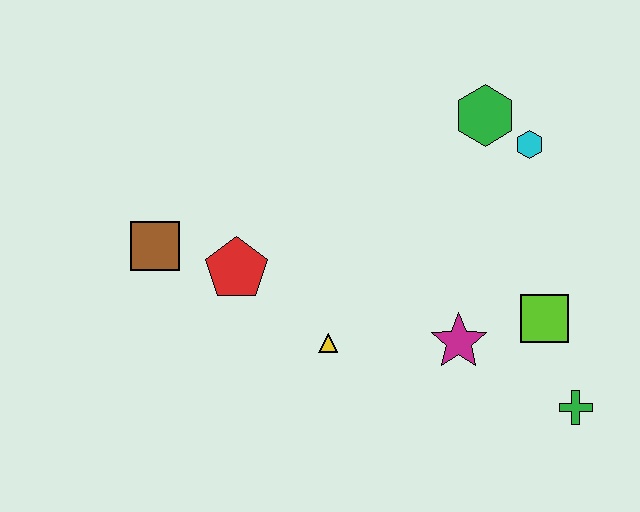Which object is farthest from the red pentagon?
The green cross is farthest from the red pentagon.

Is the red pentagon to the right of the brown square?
Yes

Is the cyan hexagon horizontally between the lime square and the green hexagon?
Yes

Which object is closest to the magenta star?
The lime square is closest to the magenta star.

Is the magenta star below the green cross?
No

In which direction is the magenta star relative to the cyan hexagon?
The magenta star is below the cyan hexagon.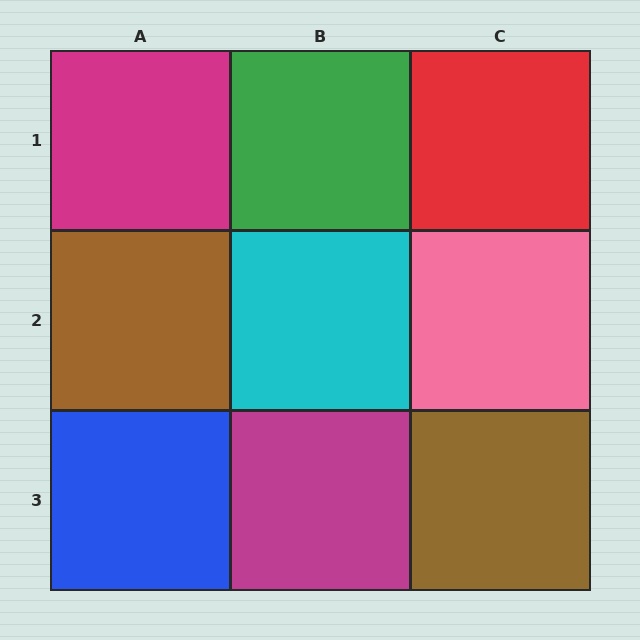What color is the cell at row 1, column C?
Red.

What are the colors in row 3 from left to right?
Blue, magenta, brown.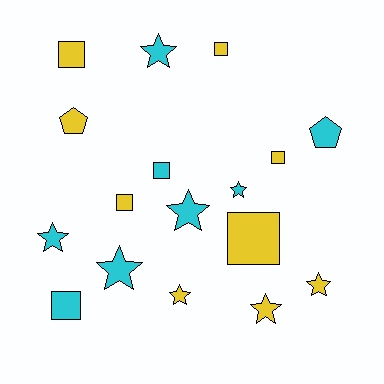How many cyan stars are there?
There are 5 cyan stars.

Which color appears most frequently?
Yellow, with 9 objects.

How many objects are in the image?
There are 17 objects.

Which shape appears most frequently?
Star, with 8 objects.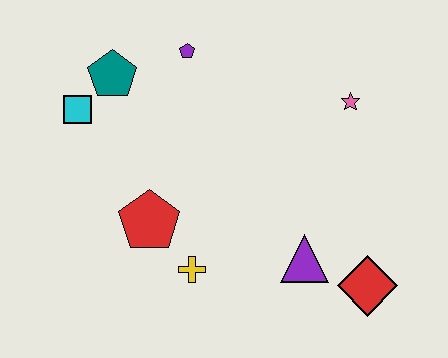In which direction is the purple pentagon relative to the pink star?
The purple pentagon is to the left of the pink star.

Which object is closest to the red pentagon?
The yellow cross is closest to the red pentagon.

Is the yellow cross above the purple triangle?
No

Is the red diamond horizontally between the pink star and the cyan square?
No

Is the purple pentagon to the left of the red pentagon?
No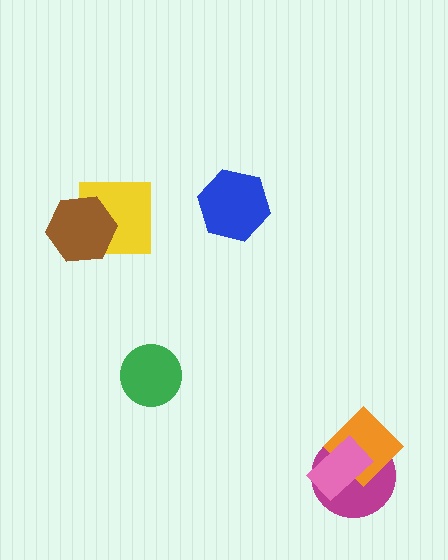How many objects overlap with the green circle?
0 objects overlap with the green circle.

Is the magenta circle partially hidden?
Yes, it is partially covered by another shape.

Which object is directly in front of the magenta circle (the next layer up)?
The orange diamond is directly in front of the magenta circle.